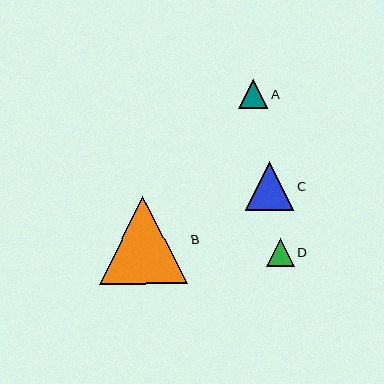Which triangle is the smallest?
Triangle D is the smallest with a size of approximately 28 pixels.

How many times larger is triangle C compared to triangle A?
Triangle C is approximately 1.7 times the size of triangle A.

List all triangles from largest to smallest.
From largest to smallest: B, C, A, D.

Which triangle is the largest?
Triangle B is the largest with a size of approximately 88 pixels.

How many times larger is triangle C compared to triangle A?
Triangle C is approximately 1.7 times the size of triangle A.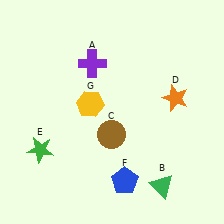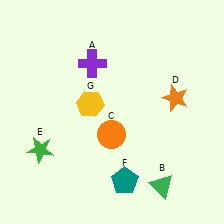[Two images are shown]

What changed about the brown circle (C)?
In Image 1, C is brown. In Image 2, it changed to orange.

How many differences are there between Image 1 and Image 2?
There are 2 differences between the two images.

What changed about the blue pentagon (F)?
In Image 1, F is blue. In Image 2, it changed to teal.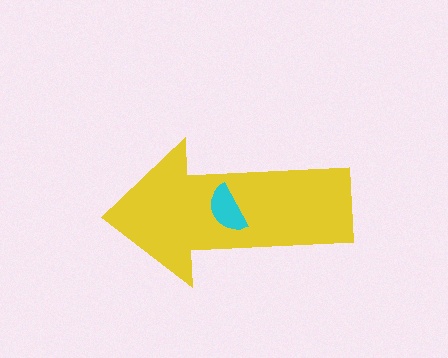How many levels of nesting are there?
2.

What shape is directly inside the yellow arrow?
The cyan semicircle.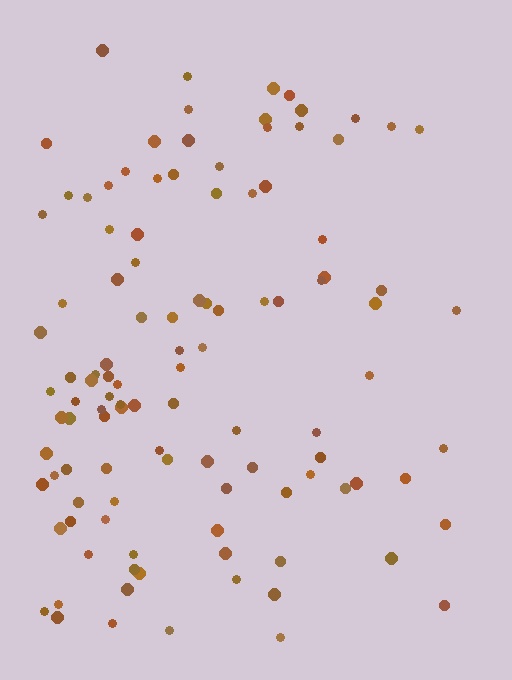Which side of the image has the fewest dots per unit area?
The right.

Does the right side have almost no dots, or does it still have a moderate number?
Still a moderate number, just noticeably fewer than the left.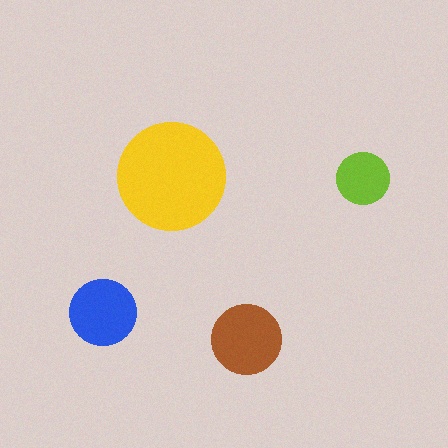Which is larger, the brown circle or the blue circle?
The brown one.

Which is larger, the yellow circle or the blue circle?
The yellow one.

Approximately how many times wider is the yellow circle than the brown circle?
About 1.5 times wider.